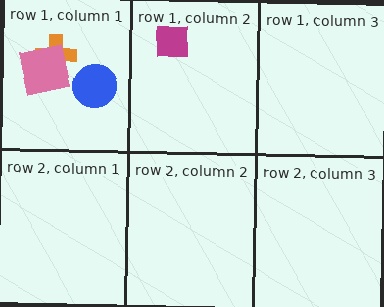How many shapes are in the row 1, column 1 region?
3.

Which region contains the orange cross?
The row 1, column 1 region.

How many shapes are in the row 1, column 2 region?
1.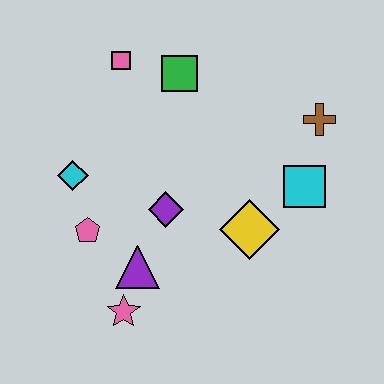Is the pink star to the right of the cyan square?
No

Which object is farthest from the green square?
The pink star is farthest from the green square.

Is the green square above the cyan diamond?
Yes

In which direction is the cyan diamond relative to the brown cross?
The cyan diamond is to the left of the brown cross.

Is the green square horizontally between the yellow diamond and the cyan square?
No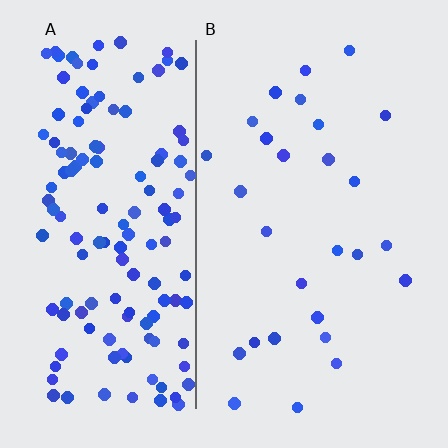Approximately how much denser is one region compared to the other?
Approximately 5.1× — region A over region B.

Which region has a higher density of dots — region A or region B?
A (the left).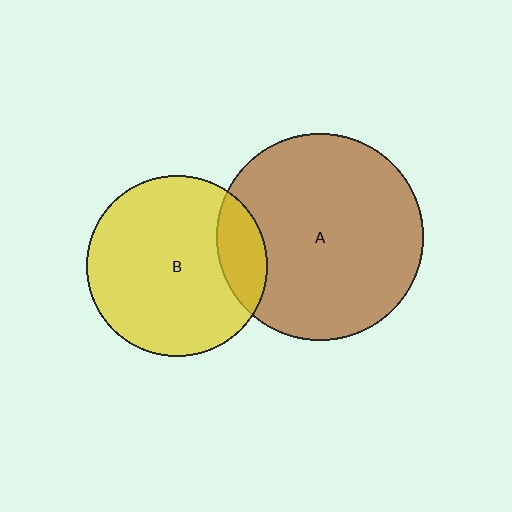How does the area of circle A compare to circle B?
Approximately 1.3 times.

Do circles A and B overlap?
Yes.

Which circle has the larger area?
Circle A (brown).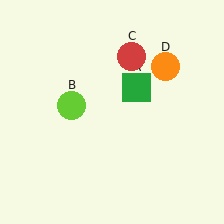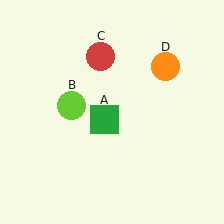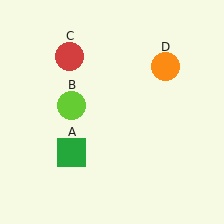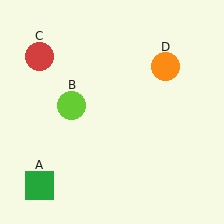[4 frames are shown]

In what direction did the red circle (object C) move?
The red circle (object C) moved left.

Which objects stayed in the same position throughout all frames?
Lime circle (object B) and orange circle (object D) remained stationary.